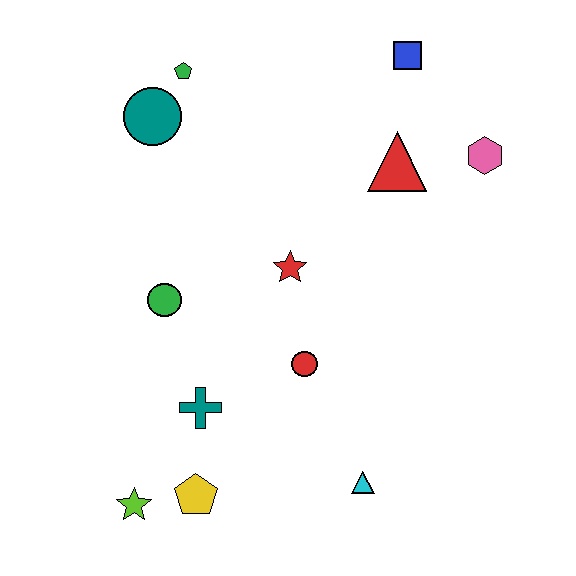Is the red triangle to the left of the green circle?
No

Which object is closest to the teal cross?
The yellow pentagon is closest to the teal cross.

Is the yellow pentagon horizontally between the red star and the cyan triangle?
No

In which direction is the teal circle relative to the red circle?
The teal circle is above the red circle.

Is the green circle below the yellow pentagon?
No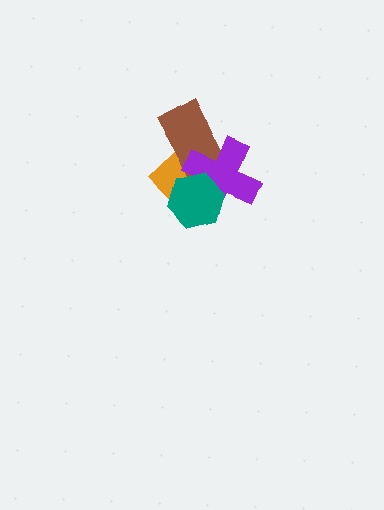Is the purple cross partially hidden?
Yes, it is partially covered by another shape.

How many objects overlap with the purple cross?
3 objects overlap with the purple cross.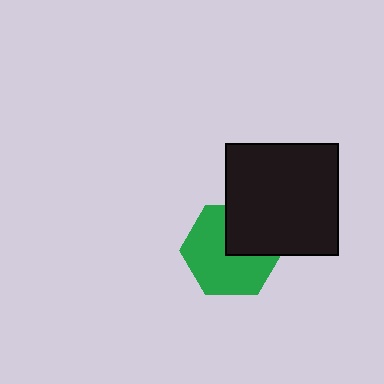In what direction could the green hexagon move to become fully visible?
The green hexagon could move toward the lower-left. That would shift it out from behind the black rectangle entirely.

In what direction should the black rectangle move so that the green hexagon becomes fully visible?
The black rectangle should move toward the upper-right. That is the shortest direction to clear the overlap and leave the green hexagon fully visible.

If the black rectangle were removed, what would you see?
You would see the complete green hexagon.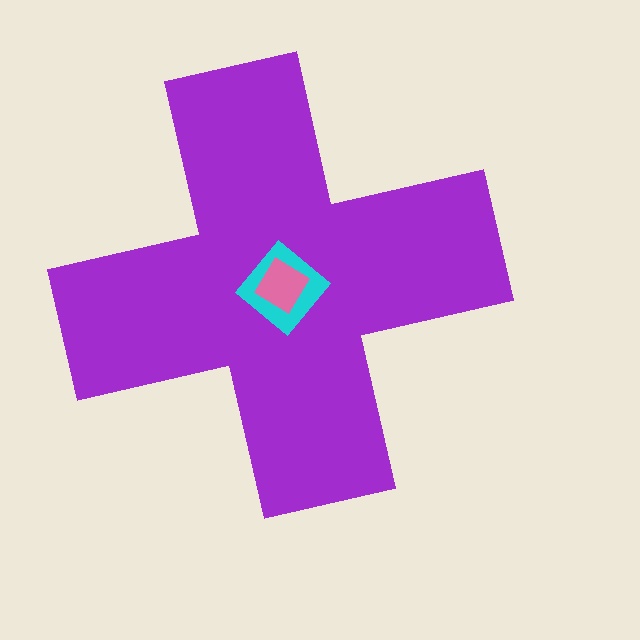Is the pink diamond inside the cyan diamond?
Yes.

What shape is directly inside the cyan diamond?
The pink diamond.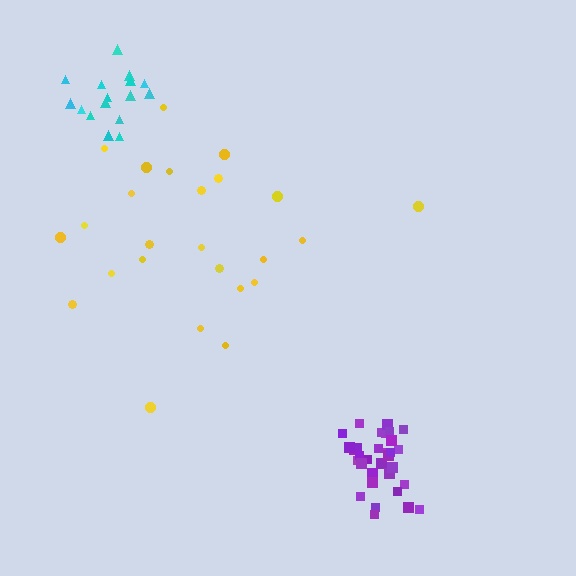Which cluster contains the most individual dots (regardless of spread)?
Purple (32).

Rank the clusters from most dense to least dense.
purple, cyan, yellow.